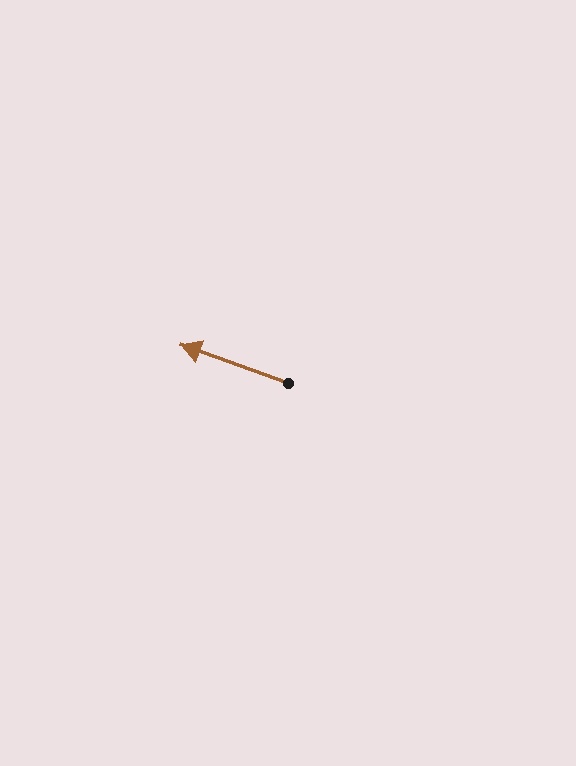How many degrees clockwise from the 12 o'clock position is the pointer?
Approximately 290 degrees.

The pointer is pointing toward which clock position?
Roughly 10 o'clock.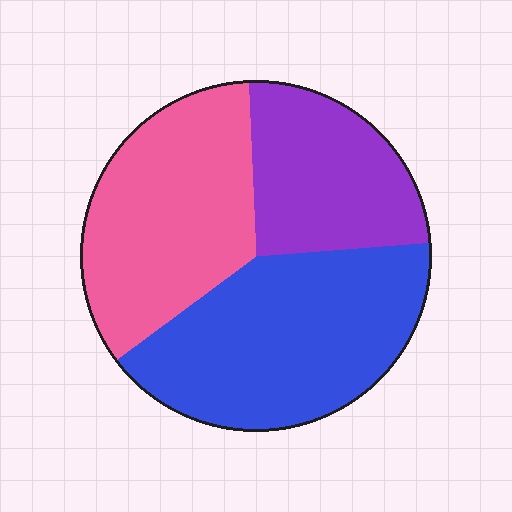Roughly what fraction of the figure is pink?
Pink takes up about one third (1/3) of the figure.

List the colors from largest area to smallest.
From largest to smallest: blue, pink, purple.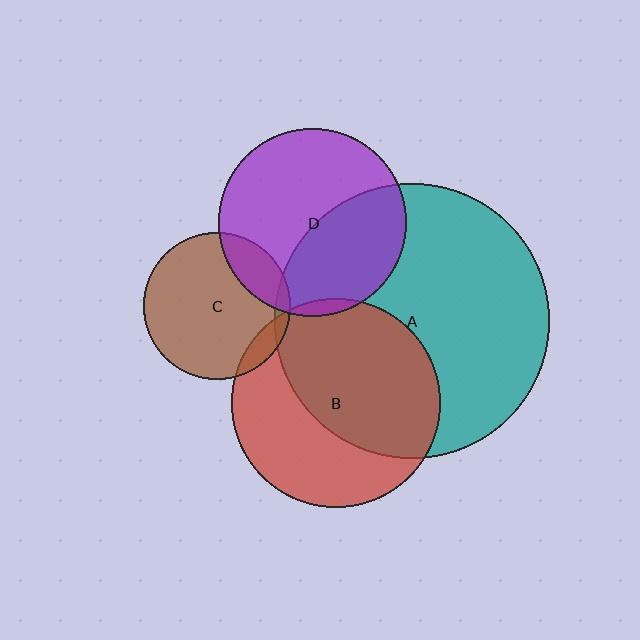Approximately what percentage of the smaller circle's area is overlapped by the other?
Approximately 10%.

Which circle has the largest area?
Circle A (teal).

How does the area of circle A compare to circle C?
Approximately 3.5 times.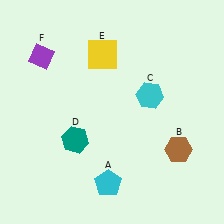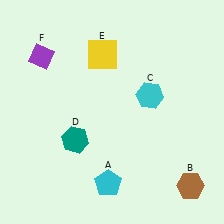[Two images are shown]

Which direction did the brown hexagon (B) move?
The brown hexagon (B) moved down.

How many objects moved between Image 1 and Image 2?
1 object moved between the two images.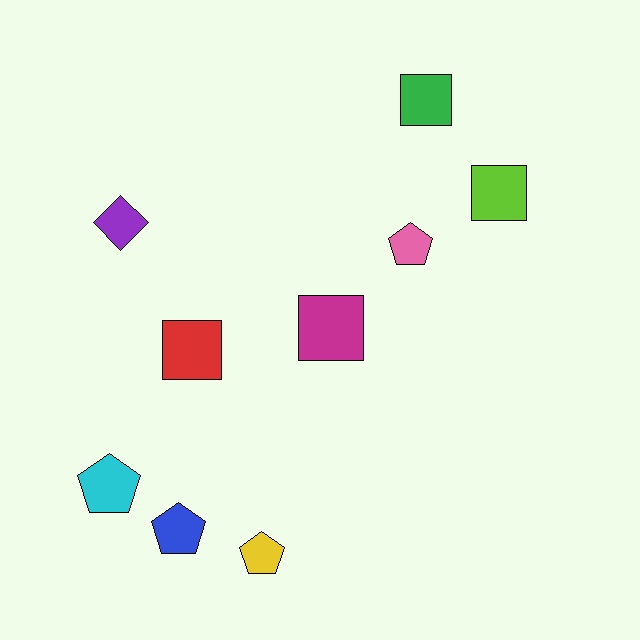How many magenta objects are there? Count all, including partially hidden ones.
There is 1 magenta object.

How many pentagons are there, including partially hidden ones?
There are 4 pentagons.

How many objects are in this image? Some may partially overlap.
There are 9 objects.